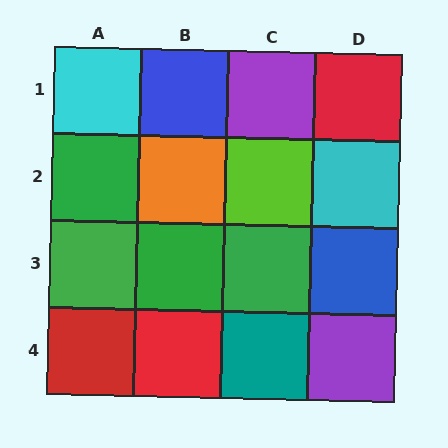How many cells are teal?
1 cell is teal.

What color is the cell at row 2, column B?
Orange.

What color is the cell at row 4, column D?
Purple.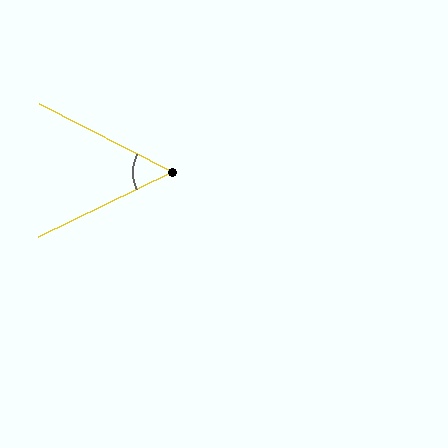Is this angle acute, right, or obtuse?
It is acute.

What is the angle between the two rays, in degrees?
Approximately 53 degrees.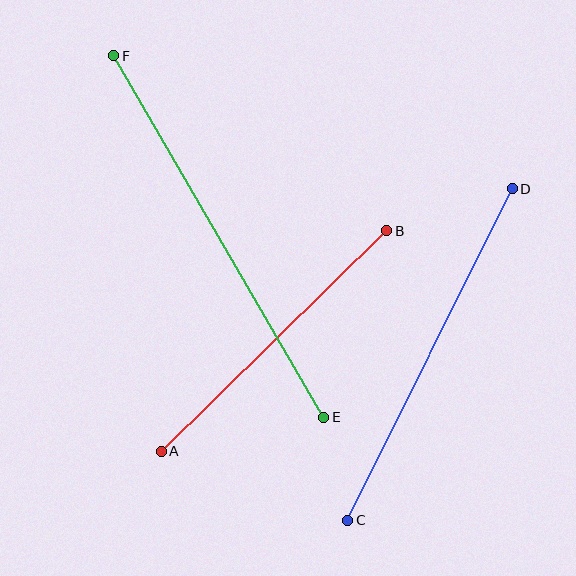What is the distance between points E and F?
The distance is approximately 418 pixels.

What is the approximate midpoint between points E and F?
The midpoint is at approximately (219, 237) pixels.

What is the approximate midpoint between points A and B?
The midpoint is at approximately (274, 341) pixels.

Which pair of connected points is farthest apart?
Points E and F are farthest apart.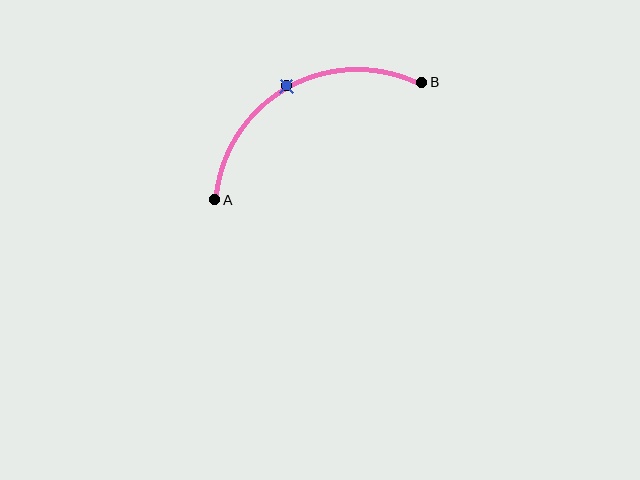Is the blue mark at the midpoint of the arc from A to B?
Yes. The blue mark lies on the arc at equal arc-length from both A and B — it is the arc midpoint.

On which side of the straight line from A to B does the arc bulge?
The arc bulges above the straight line connecting A and B.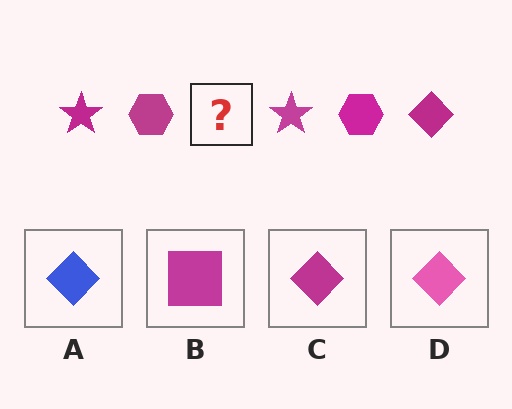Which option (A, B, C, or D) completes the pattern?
C.